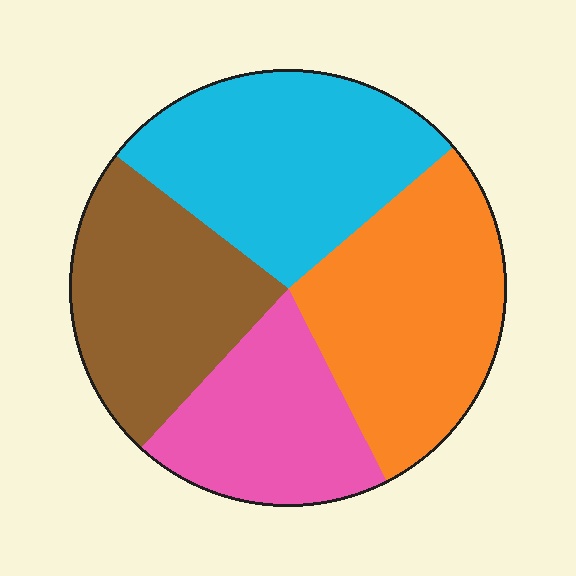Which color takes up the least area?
Pink, at roughly 20%.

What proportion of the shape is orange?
Orange takes up about one quarter (1/4) of the shape.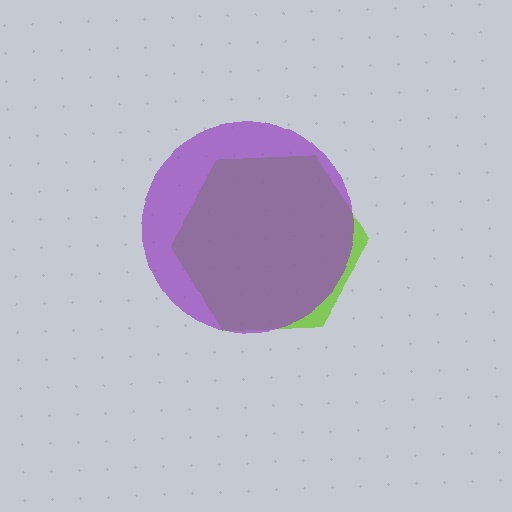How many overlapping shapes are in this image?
There are 2 overlapping shapes in the image.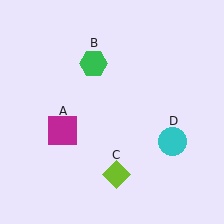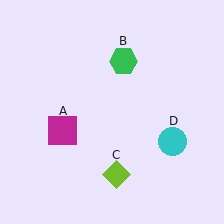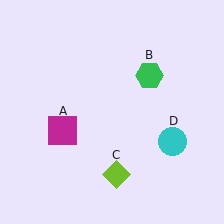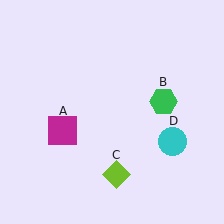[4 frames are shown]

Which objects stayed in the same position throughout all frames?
Magenta square (object A) and lime diamond (object C) and cyan circle (object D) remained stationary.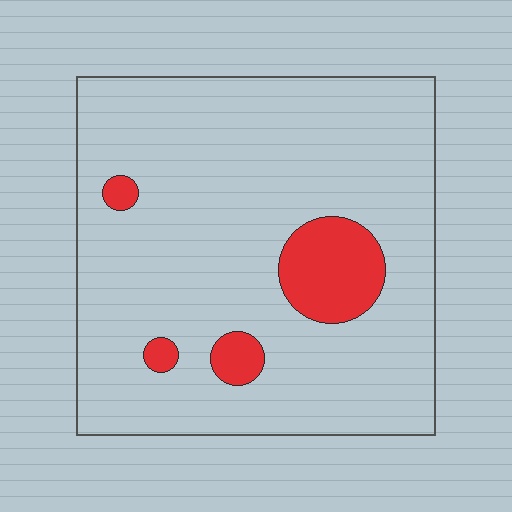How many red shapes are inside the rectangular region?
4.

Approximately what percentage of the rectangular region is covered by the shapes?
Approximately 10%.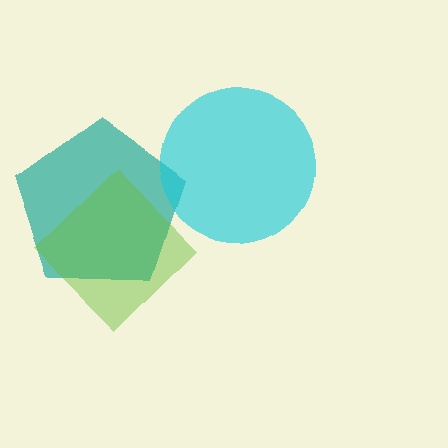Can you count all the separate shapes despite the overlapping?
Yes, there are 3 separate shapes.